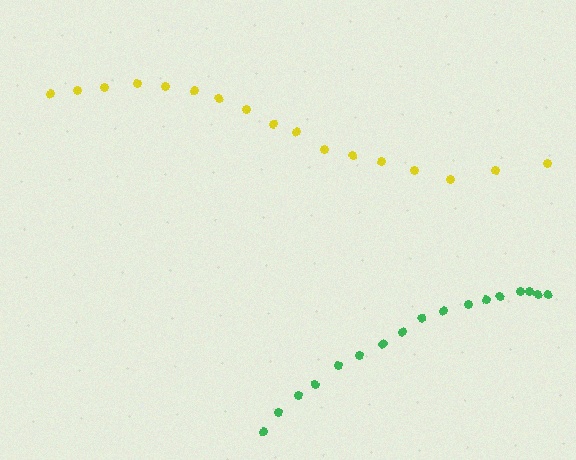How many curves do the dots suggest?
There are 2 distinct paths.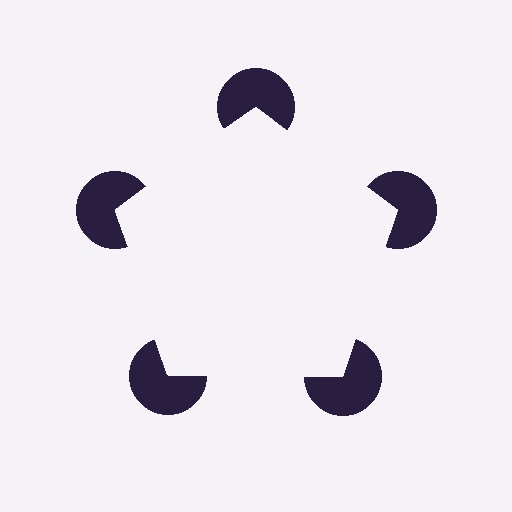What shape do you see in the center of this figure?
An illusory pentagon — its edges are inferred from the aligned wedge cuts in the pac-man discs, not physically drawn.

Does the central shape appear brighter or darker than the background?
It typically appears slightly brighter than the background, even though no actual brightness change is drawn.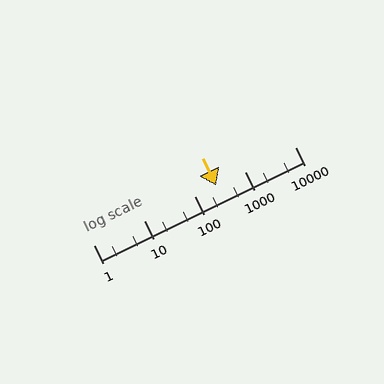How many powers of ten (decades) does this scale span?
The scale spans 4 decades, from 1 to 10000.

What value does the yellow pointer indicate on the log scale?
The pointer indicates approximately 270.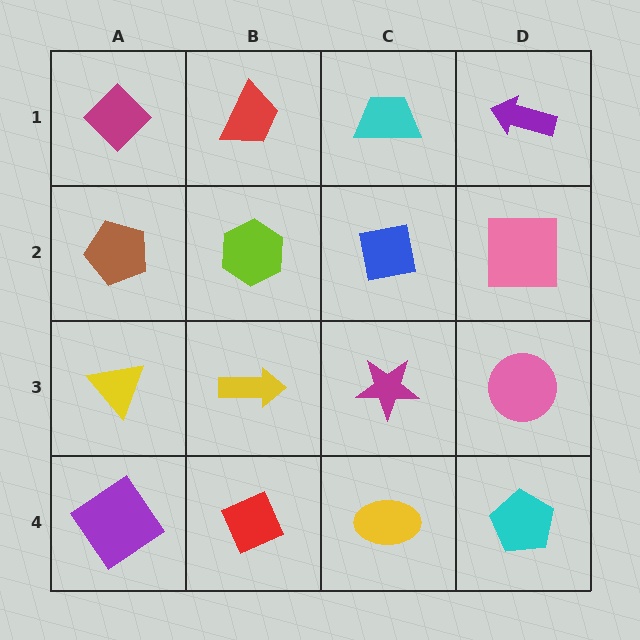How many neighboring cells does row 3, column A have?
3.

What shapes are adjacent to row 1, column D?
A pink square (row 2, column D), a cyan trapezoid (row 1, column C).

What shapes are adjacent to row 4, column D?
A pink circle (row 3, column D), a yellow ellipse (row 4, column C).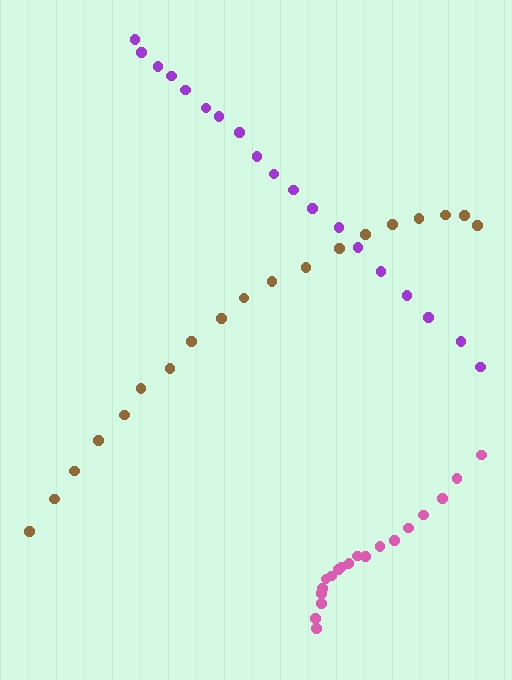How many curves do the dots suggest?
There are 3 distinct paths.